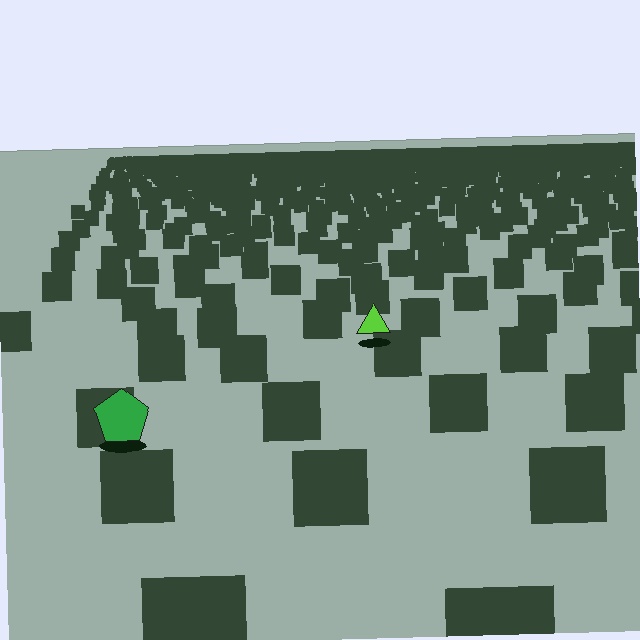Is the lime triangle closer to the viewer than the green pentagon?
No. The green pentagon is closer — you can tell from the texture gradient: the ground texture is coarser near it.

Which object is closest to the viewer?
The green pentagon is closest. The texture marks near it are larger and more spread out.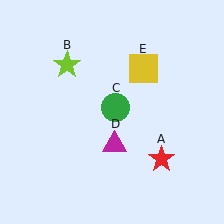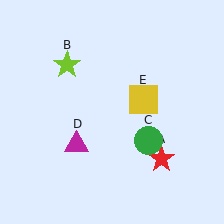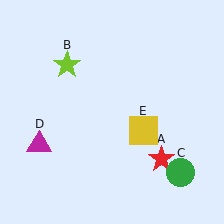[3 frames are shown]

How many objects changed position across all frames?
3 objects changed position: green circle (object C), magenta triangle (object D), yellow square (object E).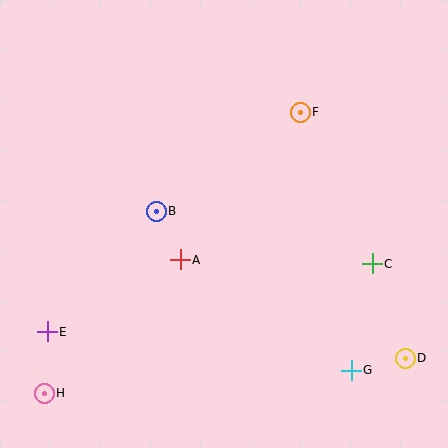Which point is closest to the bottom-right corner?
Point D is closest to the bottom-right corner.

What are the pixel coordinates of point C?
Point C is at (372, 264).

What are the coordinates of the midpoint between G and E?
The midpoint between G and E is at (199, 351).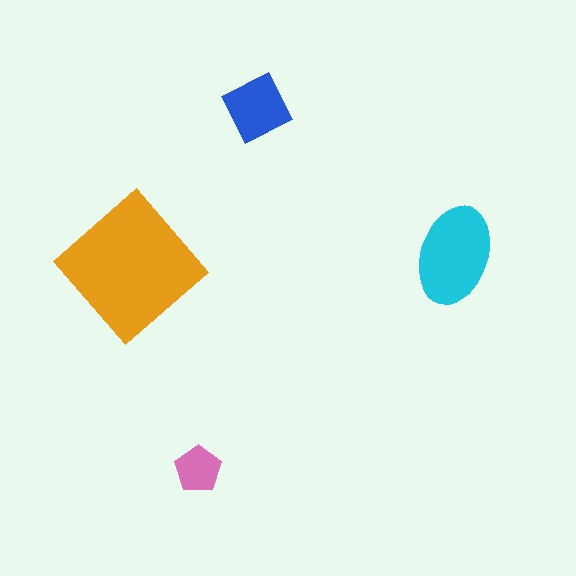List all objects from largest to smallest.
The orange diamond, the cyan ellipse, the blue diamond, the pink pentagon.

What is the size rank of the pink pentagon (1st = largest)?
4th.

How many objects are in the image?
There are 4 objects in the image.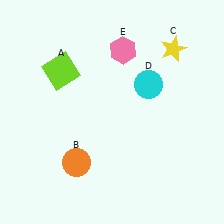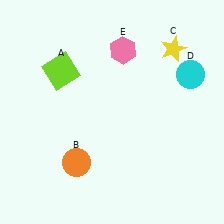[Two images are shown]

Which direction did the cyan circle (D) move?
The cyan circle (D) moved right.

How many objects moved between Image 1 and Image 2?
1 object moved between the two images.